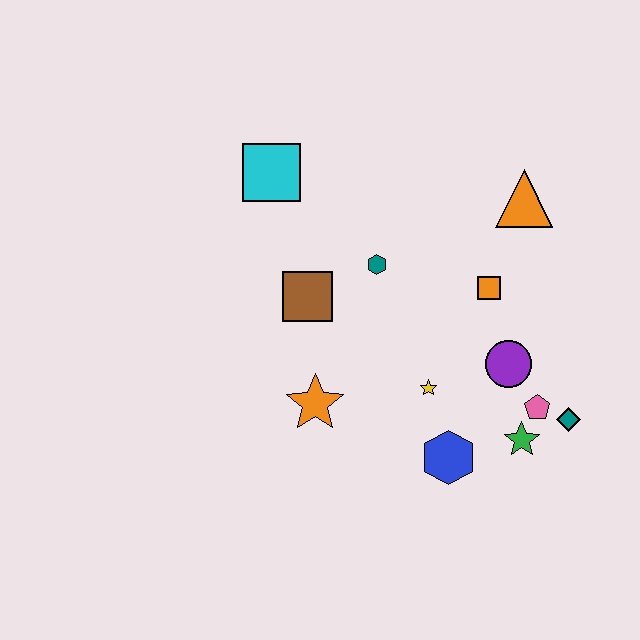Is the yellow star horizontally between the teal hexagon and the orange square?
Yes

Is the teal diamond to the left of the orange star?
No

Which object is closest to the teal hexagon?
The brown square is closest to the teal hexagon.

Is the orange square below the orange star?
No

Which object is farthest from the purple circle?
The cyan square is farthest from the purple circle.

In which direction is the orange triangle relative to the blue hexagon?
The orange triangle is above the blue hexagon.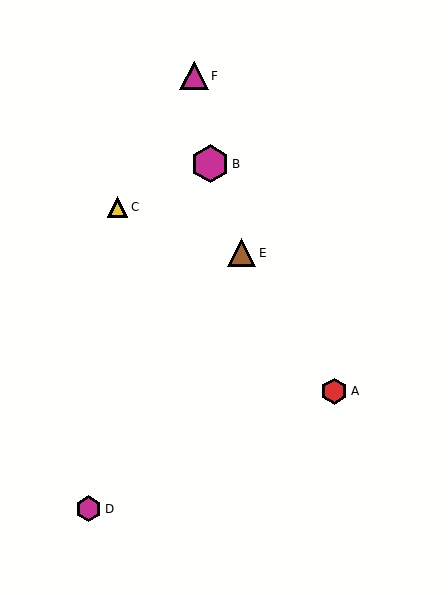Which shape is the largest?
The magenta hexagon (labeled B) is the largest.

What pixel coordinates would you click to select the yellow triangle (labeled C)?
Click at (117, 207) to select the yellow triangle C.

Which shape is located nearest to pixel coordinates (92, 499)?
The magenta hexagon (labeled D) at (89, 509) is nearest to that location.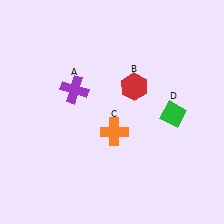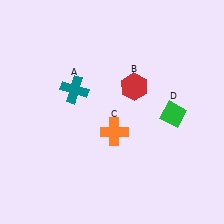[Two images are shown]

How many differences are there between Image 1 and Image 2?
There is 1 difference between the two images.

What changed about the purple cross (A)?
In Image 1, A is purple. In Image 2, it changed to teal.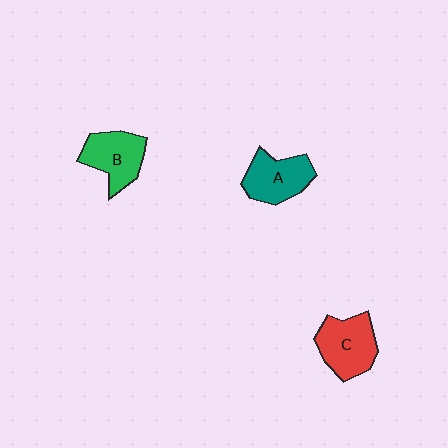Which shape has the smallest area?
Shape A (teal).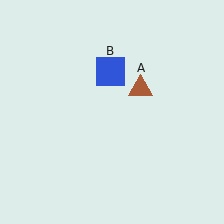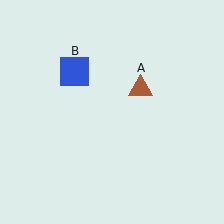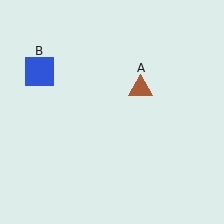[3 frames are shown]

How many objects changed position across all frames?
1 object changed position: blue square (object B).